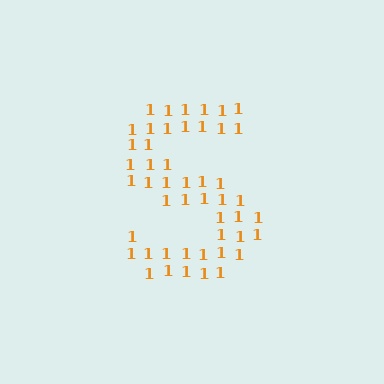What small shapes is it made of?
It is made of small digit 1's.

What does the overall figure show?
The overall figure shows the letter S.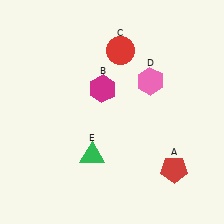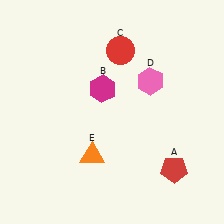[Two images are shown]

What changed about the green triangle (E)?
In Image 1, E is green. In Image 2, it changed to orange.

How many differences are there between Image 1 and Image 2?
There is 1 difference between the two images.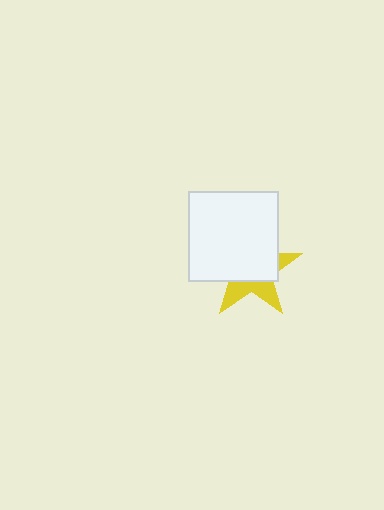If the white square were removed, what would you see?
You would see the complete yellow star.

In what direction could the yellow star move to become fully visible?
The yellow star could move toward the lower-right. That would shift it out from behind the white square entirely.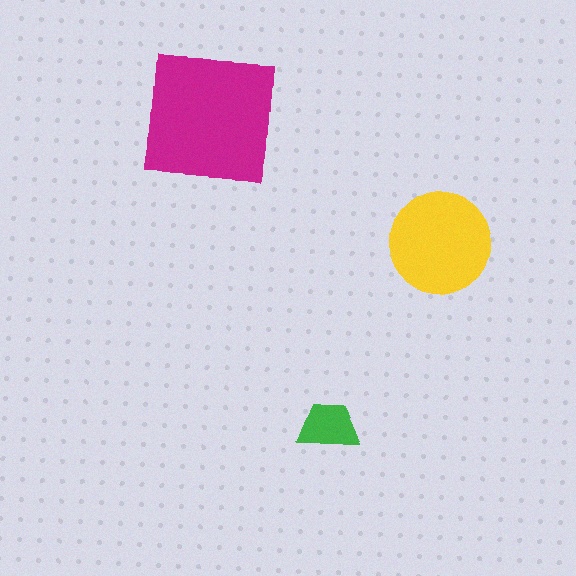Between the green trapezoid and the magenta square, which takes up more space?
The magenta square.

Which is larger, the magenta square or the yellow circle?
The magenta square.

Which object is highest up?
The magenta square is topmost.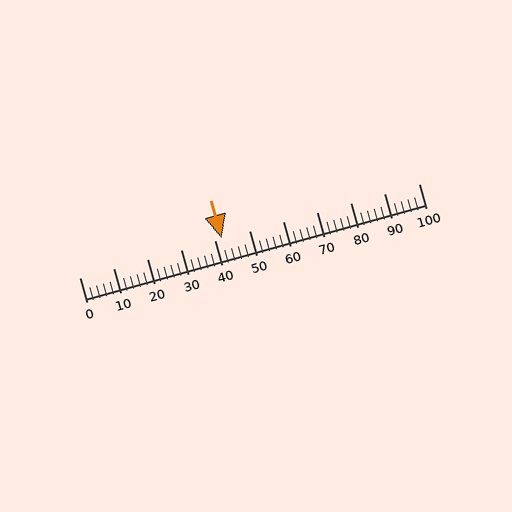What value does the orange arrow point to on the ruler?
The orange arrow points to approximately 42.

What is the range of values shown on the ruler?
The ruler shows values from 0 to 100.